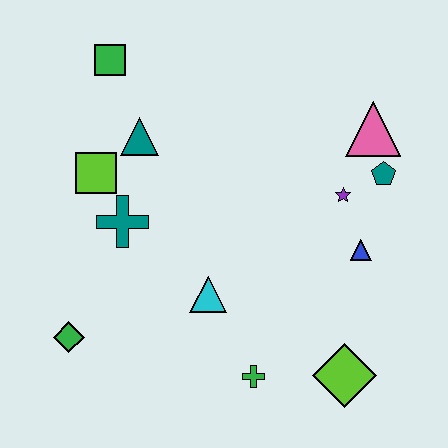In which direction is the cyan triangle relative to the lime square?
The cyan triangle is below the lime square.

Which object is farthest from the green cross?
The green square is farthest from the green cross.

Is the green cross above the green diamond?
No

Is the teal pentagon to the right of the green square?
Yes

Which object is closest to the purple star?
The teal pentagon is closest to the purple star.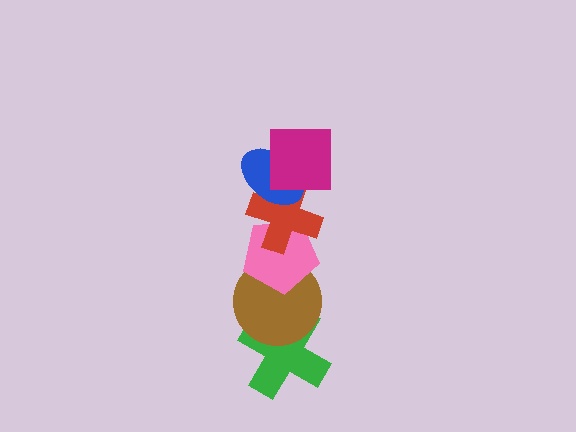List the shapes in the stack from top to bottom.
From top to bottom: the magenta square, the blue ellipse, the red cross, the pink pentagon, the brown circle, the green cross.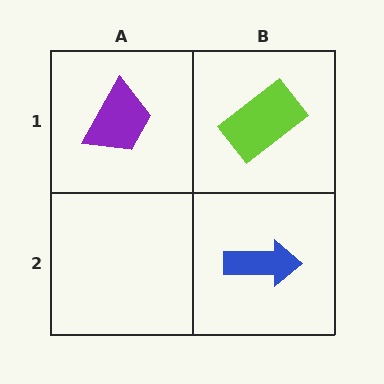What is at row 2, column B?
A blue arrow.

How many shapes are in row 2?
1 shape.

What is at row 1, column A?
A purple trapezoid.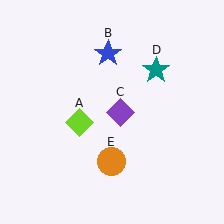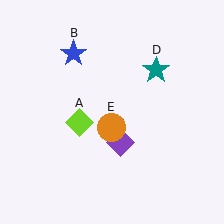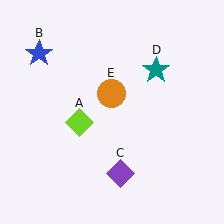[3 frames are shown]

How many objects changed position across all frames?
3 objects changed position: blue star (object B), purple diamond (object C), orange circle (object E).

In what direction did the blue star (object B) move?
The blue star (object B) moved left.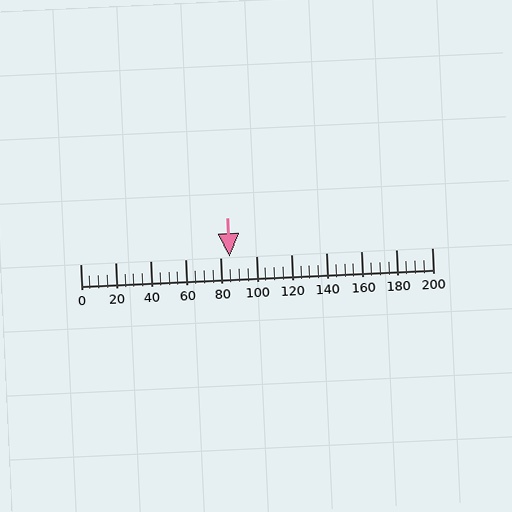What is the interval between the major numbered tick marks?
The major tick marks are spaced 20 units apart.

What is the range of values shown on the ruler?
The ruler shows values from 0 to 200.